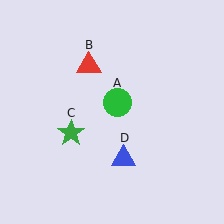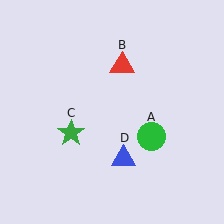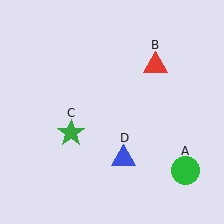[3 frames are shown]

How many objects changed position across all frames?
2 objects changed position: green circle (object A), red triangle (object B).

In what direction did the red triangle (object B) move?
The red triangle (object B) moved right.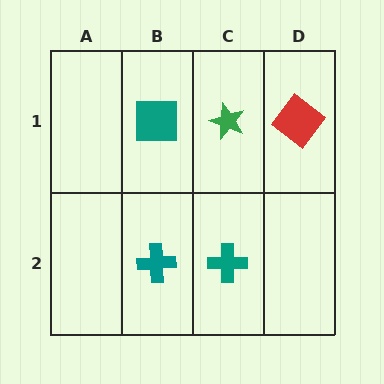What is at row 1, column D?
A red diamond.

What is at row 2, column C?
A teal cross.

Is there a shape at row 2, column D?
No, that cell is empty.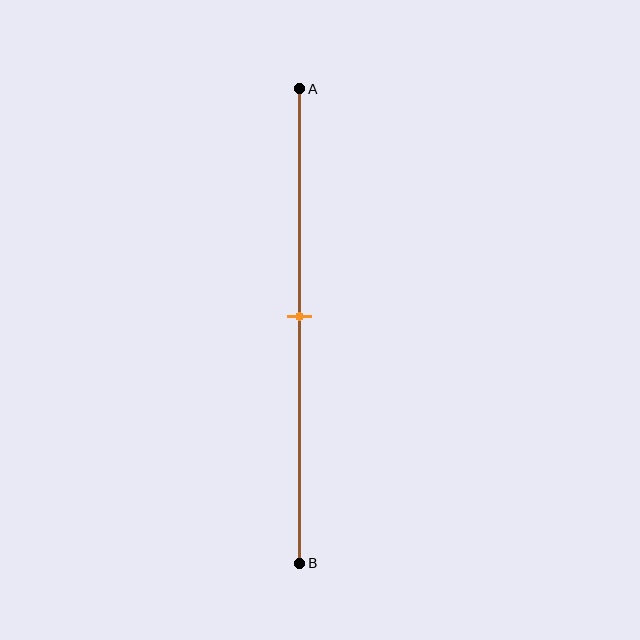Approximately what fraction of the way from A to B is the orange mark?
The orange mark is approximately 50% of the way from A to B.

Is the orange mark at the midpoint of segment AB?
Yes, the mark is approximately at the midpoint.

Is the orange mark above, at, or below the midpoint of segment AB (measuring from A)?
The orange mark is approximately at the midpoint of segment AB.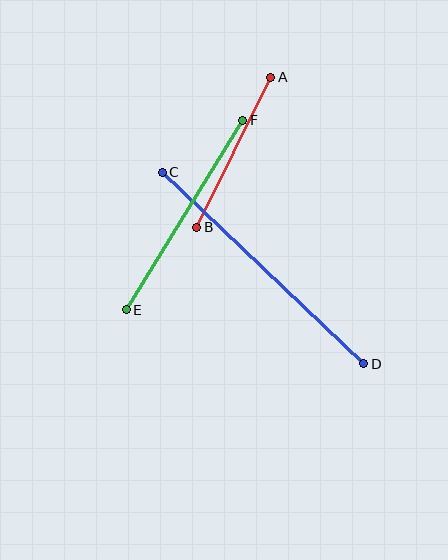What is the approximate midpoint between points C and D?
The midpoint is at approximately (263, 268) pixels.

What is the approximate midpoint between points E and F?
The midpoint is at approximately (185, 215) pixels.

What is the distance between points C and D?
The distance is approximately 278 pixels.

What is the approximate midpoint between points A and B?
The midpoint is at approximately (234, 152) pixels.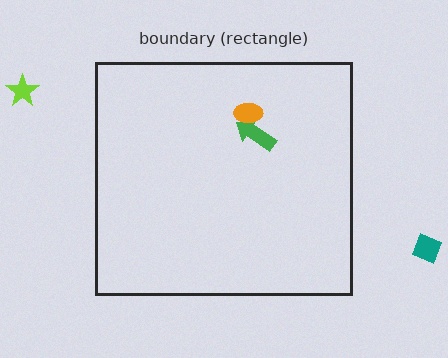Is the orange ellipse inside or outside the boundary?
Inside.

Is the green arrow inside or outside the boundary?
Inside.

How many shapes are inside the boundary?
2 inside, 2 outside.